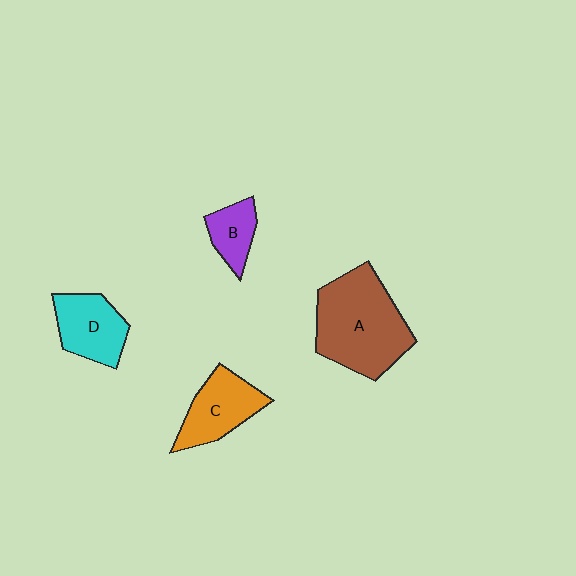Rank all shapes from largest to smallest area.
From largest to smallest: A (brown), C (orange), D (cyan), B (purple).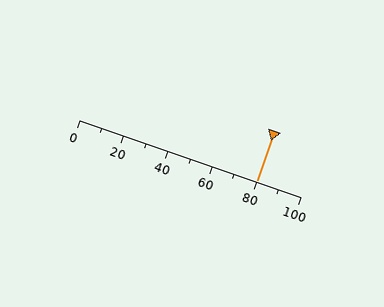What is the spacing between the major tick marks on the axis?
The major ticks are spaced 20 apart.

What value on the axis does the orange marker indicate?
The marker indicates approximately 80.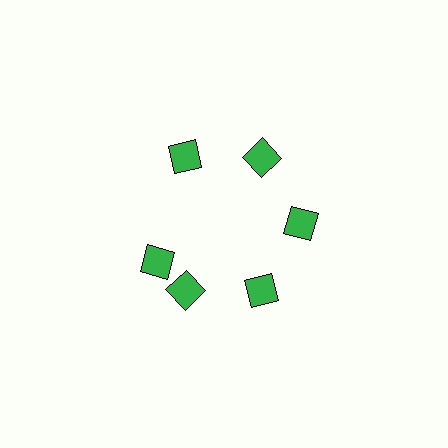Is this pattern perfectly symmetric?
No. The 6 green diamonds are arranged in a ring, but one element near the 9 o'clock position is rotated out of alignment along the ring, breaking the 6-fold rotational symmetry.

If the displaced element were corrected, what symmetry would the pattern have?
It would have 6-fold rotational symmetry — the pattern would map onto itself every 60 degrees.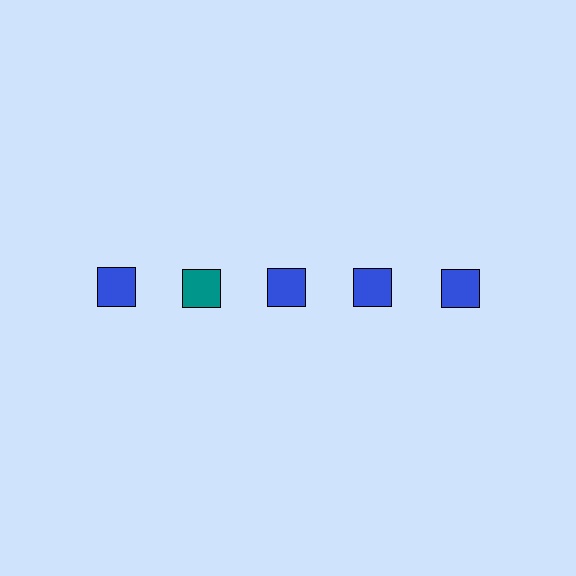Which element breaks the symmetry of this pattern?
The teal square in the top row, second from left column breaks the symmetry. All other shapes are blue squares.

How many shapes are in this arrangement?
There are 5 shapes arranged in a grid pattern.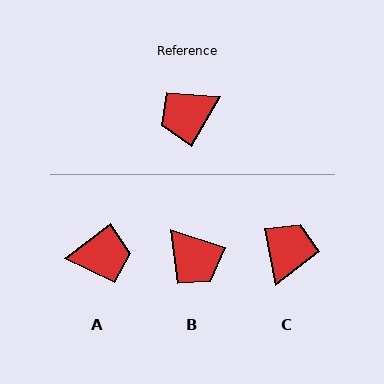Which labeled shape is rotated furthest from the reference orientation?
A, about 158 degrees away.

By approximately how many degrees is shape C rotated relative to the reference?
Approximately 138 degrees clockwise.